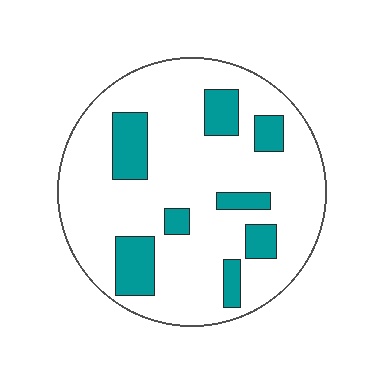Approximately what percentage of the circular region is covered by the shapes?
Approximately 20%.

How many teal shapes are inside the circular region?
8.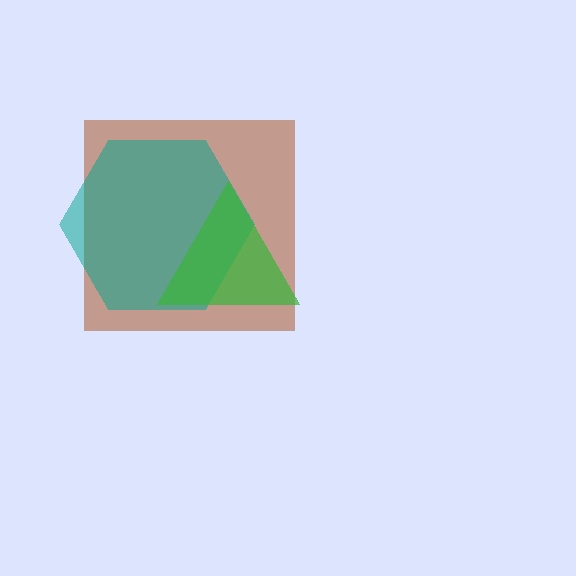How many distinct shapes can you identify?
There are 3 distinct shapes: a brown square, a teal hexagon, a green triangle.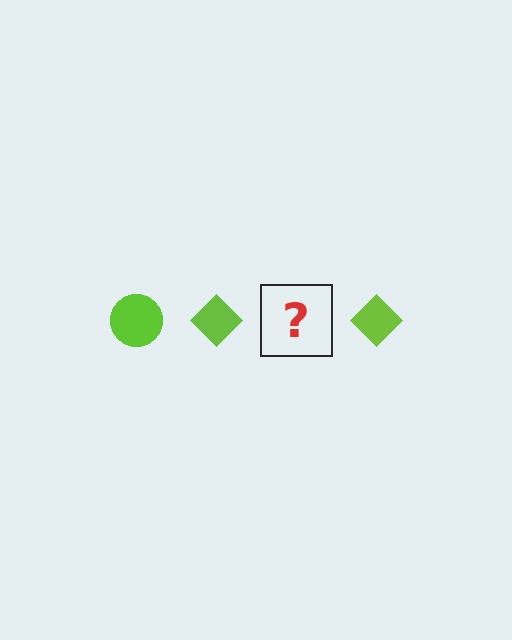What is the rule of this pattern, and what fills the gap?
The rule is that the pattern cycles through circle, diamond shapes in lime. The gap should be filled with a lime circle.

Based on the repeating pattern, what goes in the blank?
The blank should be a lime circle.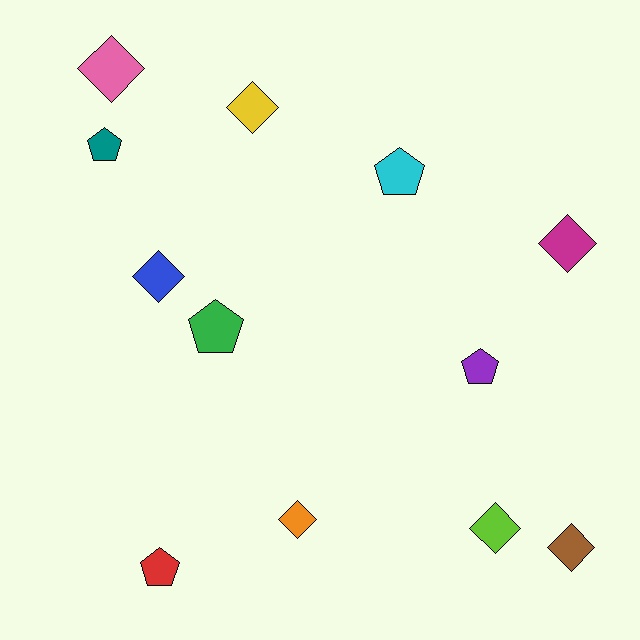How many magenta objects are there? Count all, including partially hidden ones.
There is 1 magenta object.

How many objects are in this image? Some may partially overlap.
There are 12 objects.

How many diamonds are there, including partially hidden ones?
There are 7 diamonds.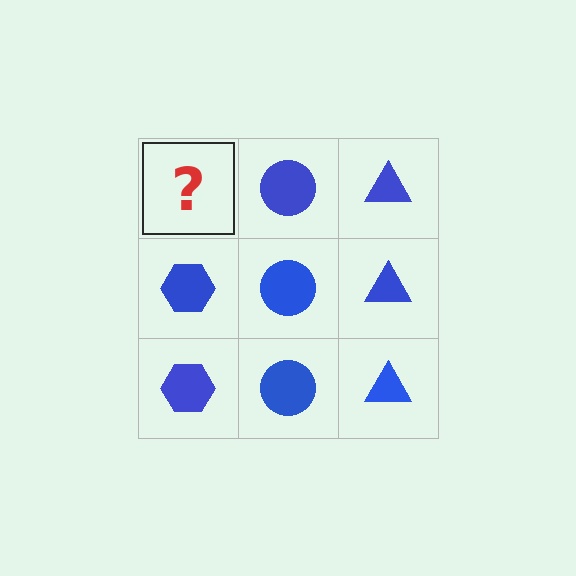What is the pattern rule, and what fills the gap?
The rule is that each column has a consistent shape. The gap should be filled with a blue hexagon.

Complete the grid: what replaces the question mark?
The question mark should be replaced with a blue hexagon.